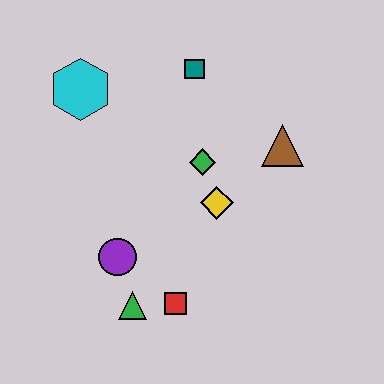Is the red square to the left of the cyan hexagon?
No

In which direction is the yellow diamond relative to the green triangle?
The yellow diamond is above the green triangle.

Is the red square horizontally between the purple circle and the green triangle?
No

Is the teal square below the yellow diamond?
No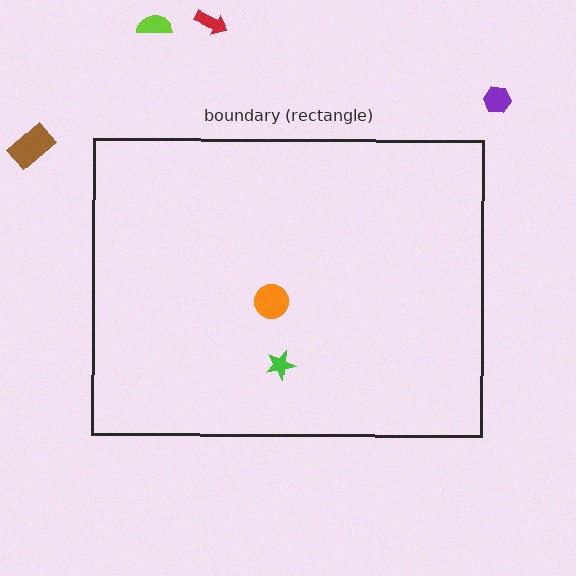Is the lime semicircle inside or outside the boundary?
Outside.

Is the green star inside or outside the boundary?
Inside.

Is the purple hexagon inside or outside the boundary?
Outside.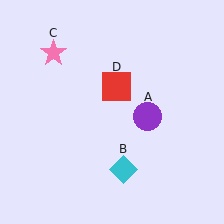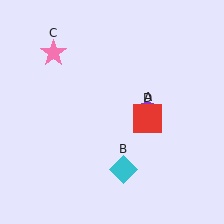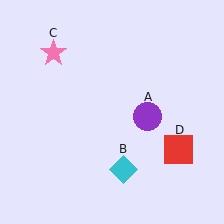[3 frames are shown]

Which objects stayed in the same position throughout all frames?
Purple circle (object A) and cyan diamond (object B) and pink star (object C) remained stationary.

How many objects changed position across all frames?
1 object changed position: red square (object D).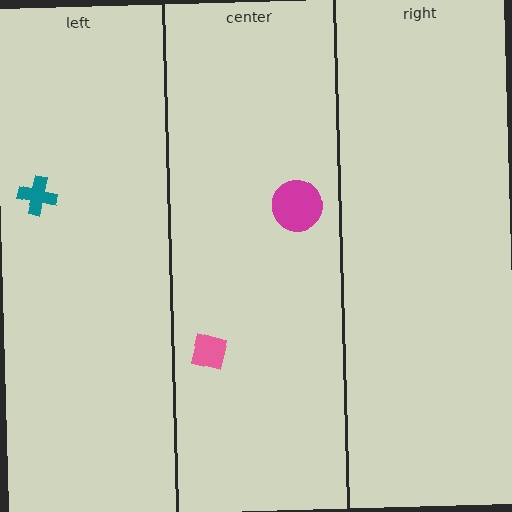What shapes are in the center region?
The magenta circle, the pink square.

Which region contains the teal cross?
The left region.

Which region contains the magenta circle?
The center region.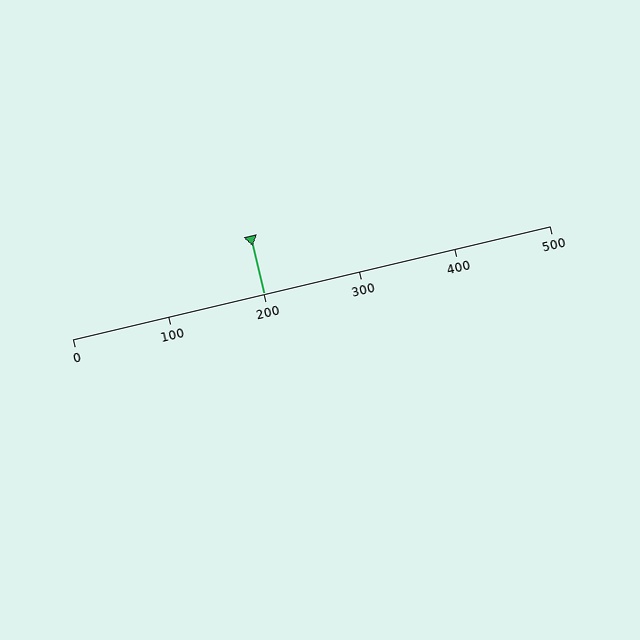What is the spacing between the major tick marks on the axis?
The major ticks are spaced 100 apart.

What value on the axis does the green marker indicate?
The marker indicates approximately 200.